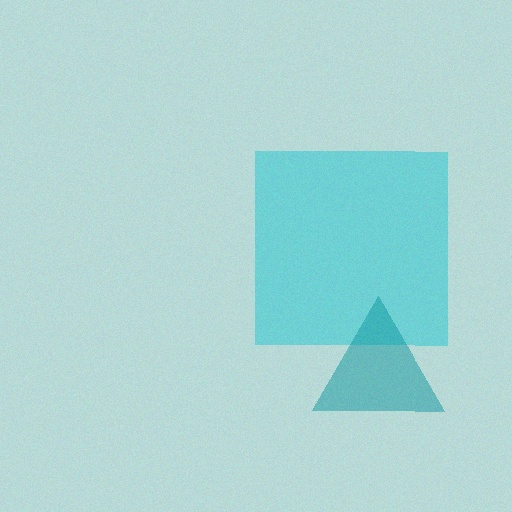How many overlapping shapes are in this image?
There are 2 overlapping shapes in the image.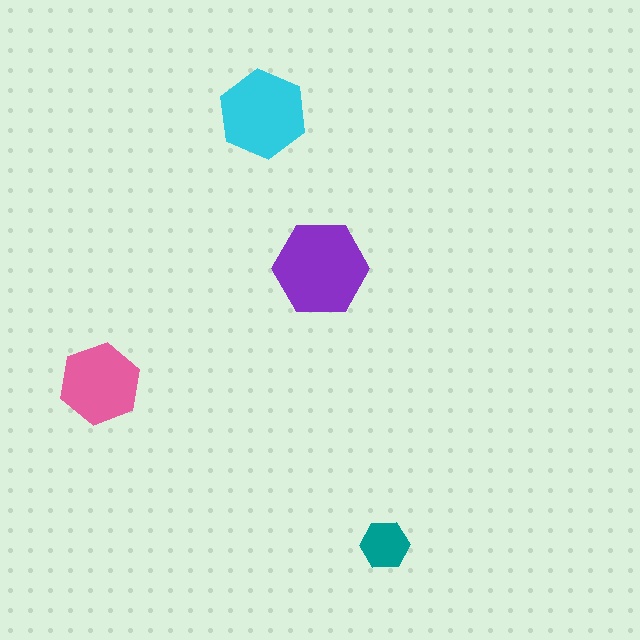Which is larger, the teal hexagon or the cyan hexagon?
The cyan one.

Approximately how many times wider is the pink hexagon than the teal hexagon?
About 1.5 times wider.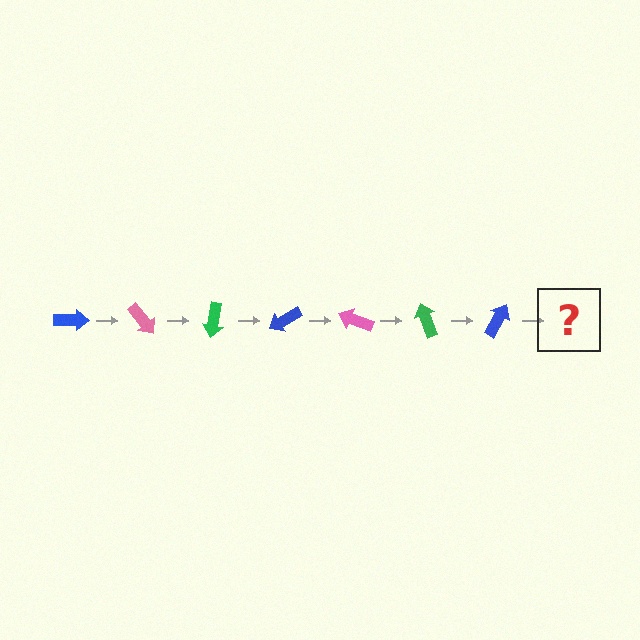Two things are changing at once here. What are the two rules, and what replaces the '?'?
The two rules are that it rotates 50 degrees each step and the color cycles through blue, pink, and green. The '?' should be a pink arrow, rotated 350 degrees from the start.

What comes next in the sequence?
The next element should be a pink arrow, rotated 350 degrees from the start.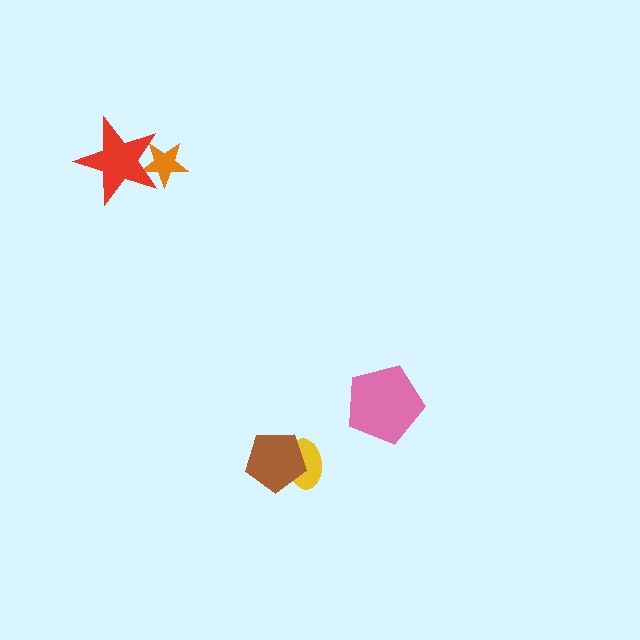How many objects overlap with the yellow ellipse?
1 object overlaps with the yellow ellipse.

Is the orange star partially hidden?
Yes, it is partially covered by another shape.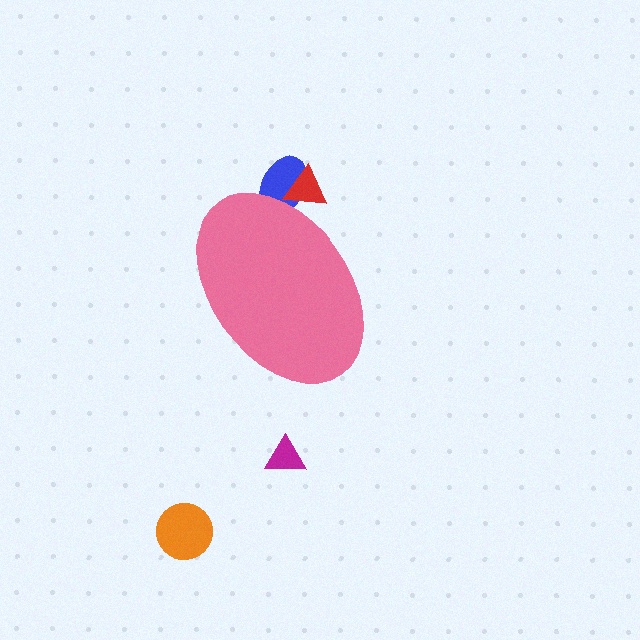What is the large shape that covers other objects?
A pink ellipse.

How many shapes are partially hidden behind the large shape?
2 shapes are partially hidden.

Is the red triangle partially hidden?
Yes, the red triangle is partially hidden behind the pink ellipse.